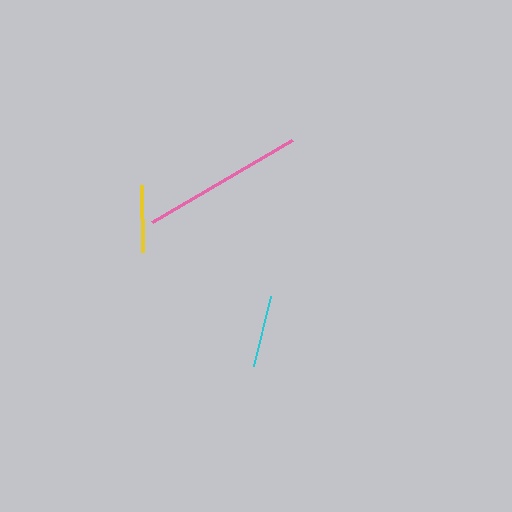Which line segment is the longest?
The pink line is the longest at approximately 163 pixels.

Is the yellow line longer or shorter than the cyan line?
The cyan line is longer than the yellow line.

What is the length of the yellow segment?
The yellow segment is approximately 67 pixels long.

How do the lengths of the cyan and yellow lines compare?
The cyan and yellow lines are approximately the same length.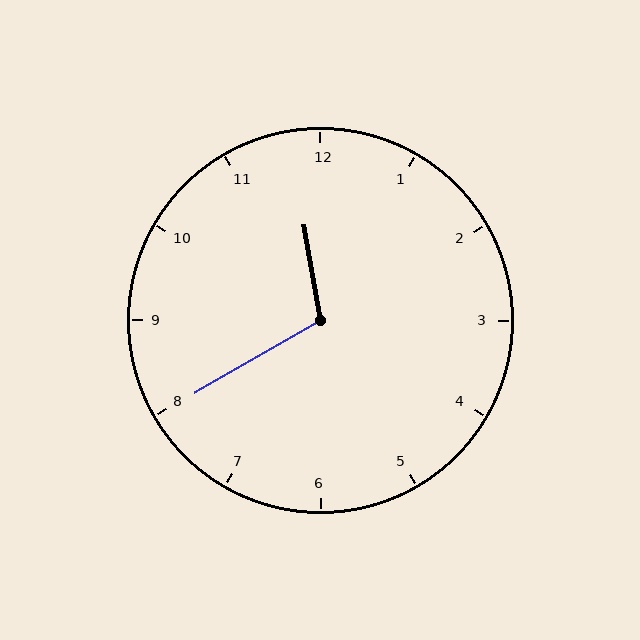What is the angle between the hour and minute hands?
Approximately 110 degrees.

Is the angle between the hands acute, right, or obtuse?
It is obtuse.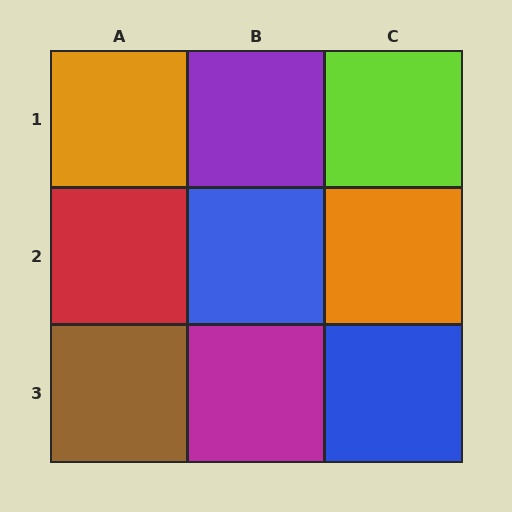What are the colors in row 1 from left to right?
Orange, purple, lime.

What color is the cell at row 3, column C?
Blue.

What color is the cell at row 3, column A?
Brown.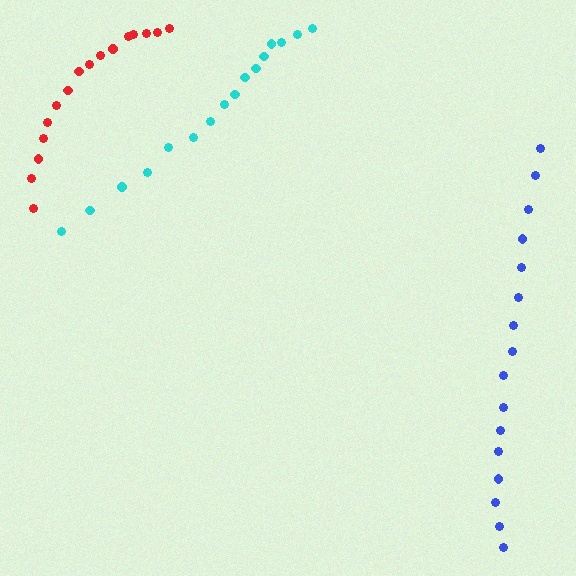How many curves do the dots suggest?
There are 3 distinct paths.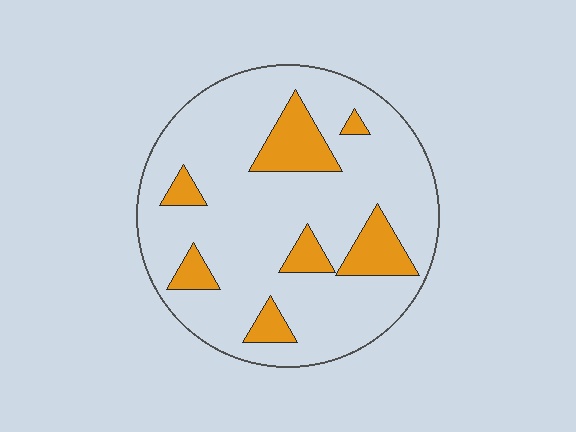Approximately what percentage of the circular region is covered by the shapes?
Approximately 20%.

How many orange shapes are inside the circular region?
7.